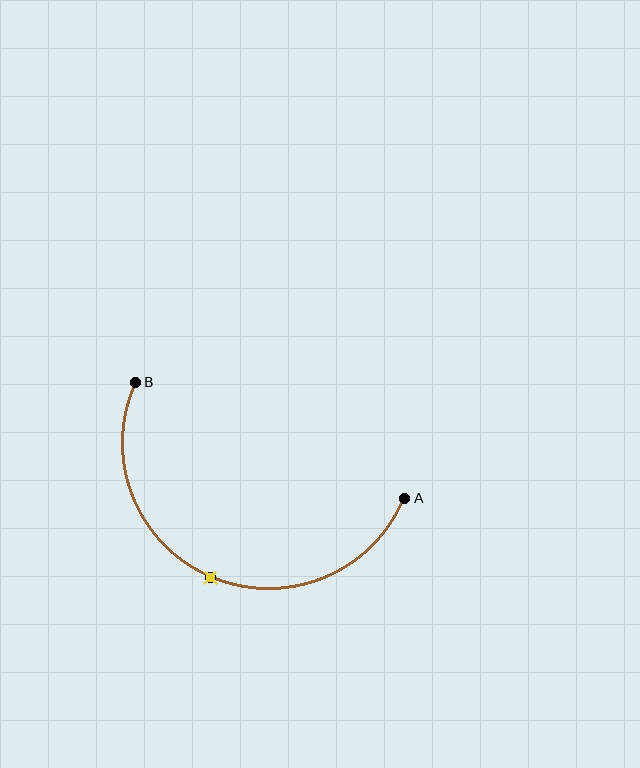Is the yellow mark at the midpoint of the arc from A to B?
Yes. The yellow mark lies on the arc at equal arc-length from both A and B — it is the arc midpoint.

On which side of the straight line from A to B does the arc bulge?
The arc bulges below the straight line connecting A and B.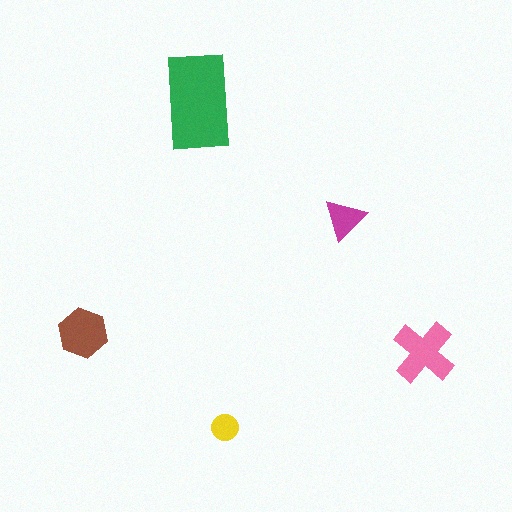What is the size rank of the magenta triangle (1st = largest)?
4th.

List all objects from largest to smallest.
The green rectangle, the pink cross, the brown hexagon, the magenta triangle, the yellow circle.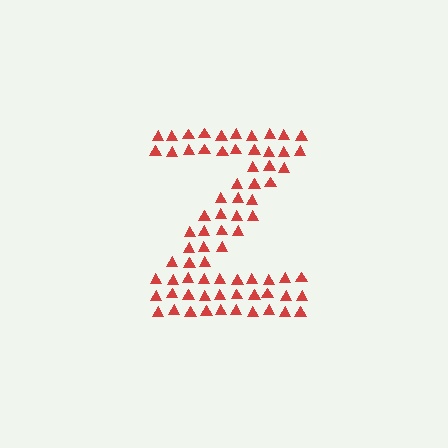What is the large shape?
The large shape is the letter Z.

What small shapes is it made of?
It is made of small triangles.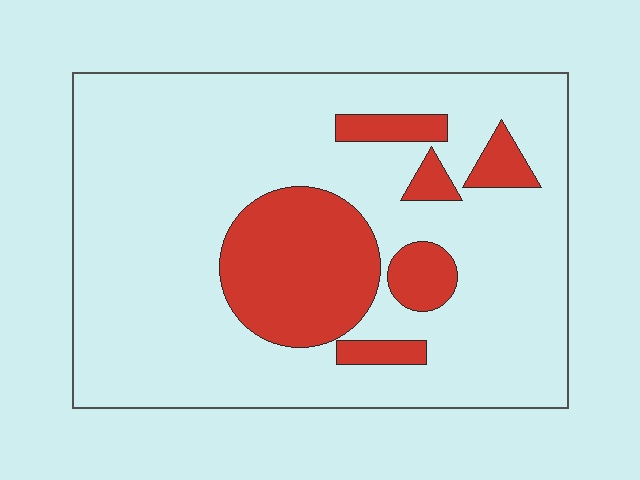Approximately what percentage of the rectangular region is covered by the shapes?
Approximately 20%.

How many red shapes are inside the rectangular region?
6.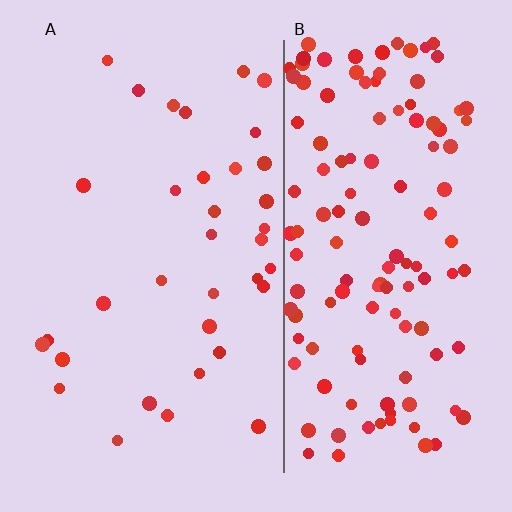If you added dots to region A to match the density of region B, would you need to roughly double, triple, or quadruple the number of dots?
Approximately quadruple.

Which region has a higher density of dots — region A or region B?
B (the right).